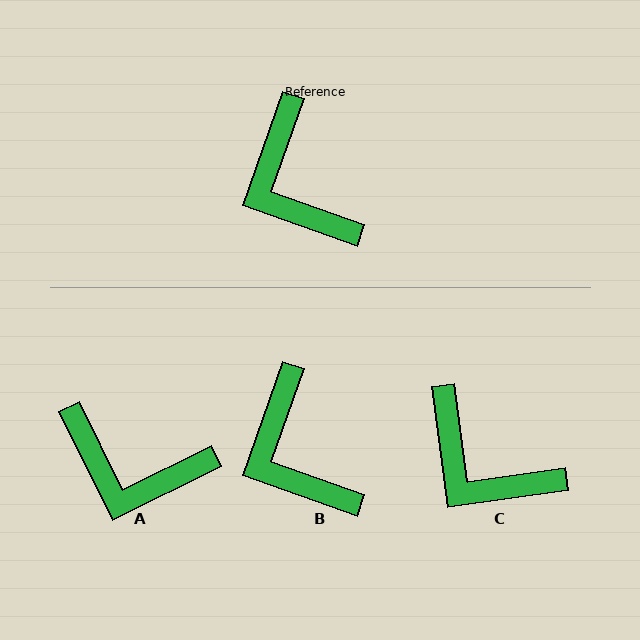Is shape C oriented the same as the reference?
No, it is off by about 27 degrees.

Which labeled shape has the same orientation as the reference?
B.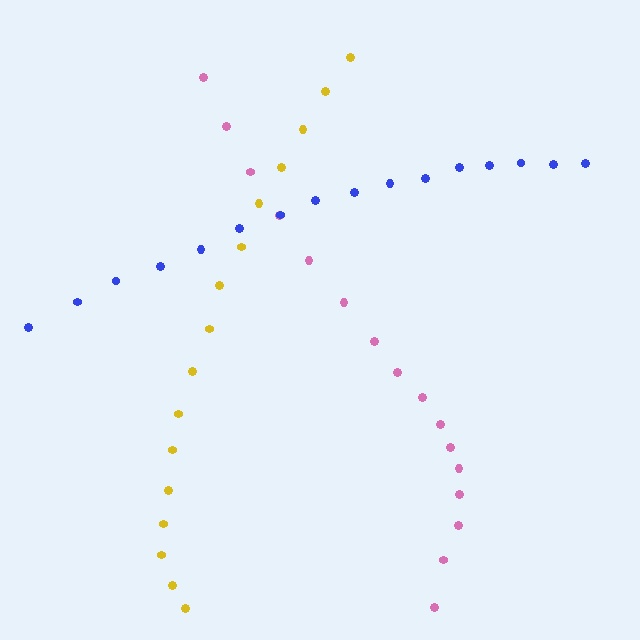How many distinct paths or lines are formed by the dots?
There are 3 distinct paths.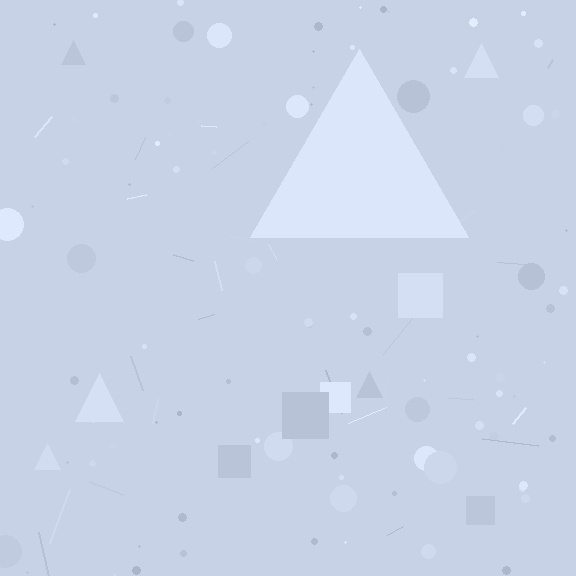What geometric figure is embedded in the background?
A triangle is embedded in the background.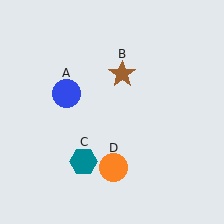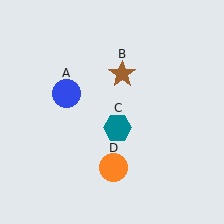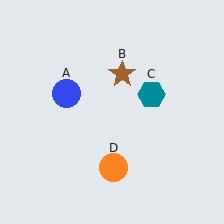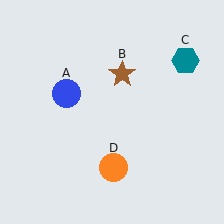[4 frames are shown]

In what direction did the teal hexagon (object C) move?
The teal hexagon (object C) moved up and to the right.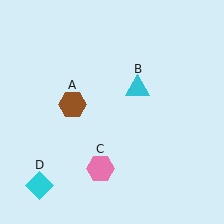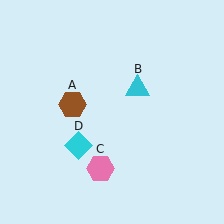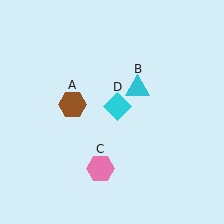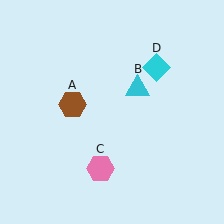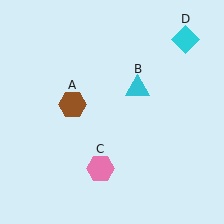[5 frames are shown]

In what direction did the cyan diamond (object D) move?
The cyan diamond (object D) moved up and to the right.